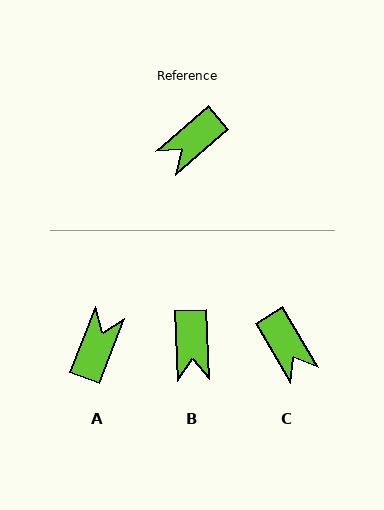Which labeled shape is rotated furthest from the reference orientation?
A, about 152 degrees away.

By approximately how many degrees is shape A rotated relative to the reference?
Approximately 152 degrees clockwise.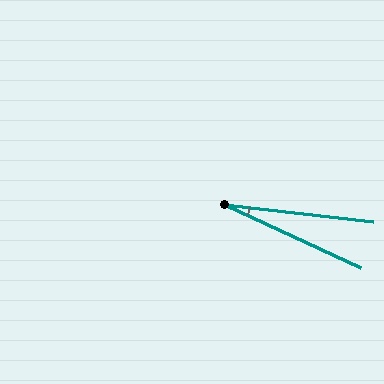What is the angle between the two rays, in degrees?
Approximately 18 degrees.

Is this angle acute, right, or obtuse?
It is acute.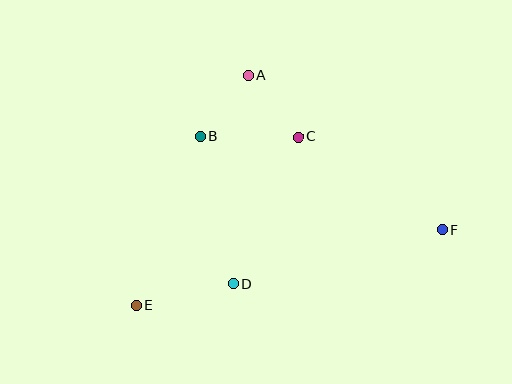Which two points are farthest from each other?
Points E and F are farthest from each other.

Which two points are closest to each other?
Points A and B are closest to each other.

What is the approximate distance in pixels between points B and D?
The distance between B and D is approximately 151 pixels.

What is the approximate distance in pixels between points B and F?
The distance between B and F is approximately 259 pixels.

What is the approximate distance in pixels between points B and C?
The distance between B and C is approximately 98 pixels.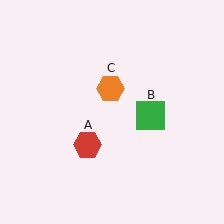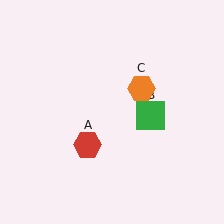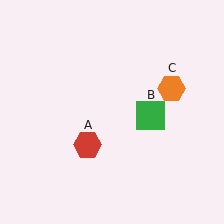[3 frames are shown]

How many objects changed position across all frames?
1 object changed position: orange hexagon (object C).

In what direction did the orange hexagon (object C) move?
The orange hexagon (object C) moved right.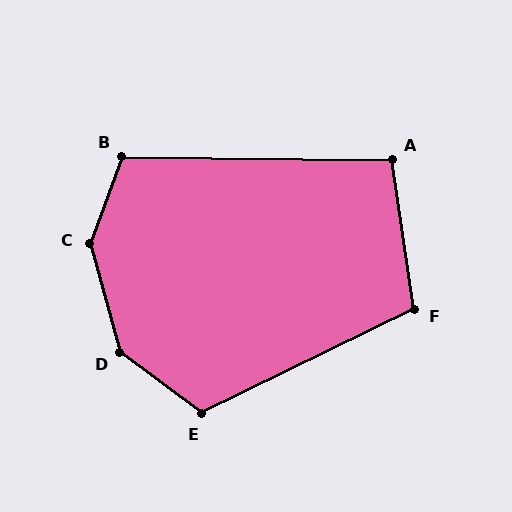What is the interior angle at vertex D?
Approximately 142 degrees (obtuse).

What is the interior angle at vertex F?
Approximately 108 degrees (obtuse).